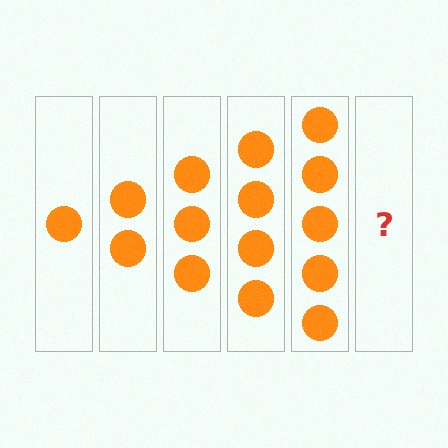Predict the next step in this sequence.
The next step is 6 circles.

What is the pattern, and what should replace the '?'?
The pattern is that each step adds one more circle. The '?' should be 6 circles.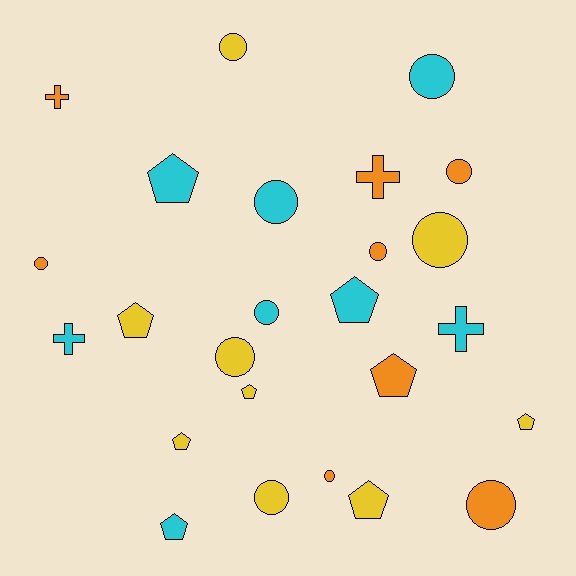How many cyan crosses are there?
There are 2 cyan crosses.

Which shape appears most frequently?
Circle, with 12 objects.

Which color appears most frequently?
Yellow, with 9 objects.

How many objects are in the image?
There are 25 objects.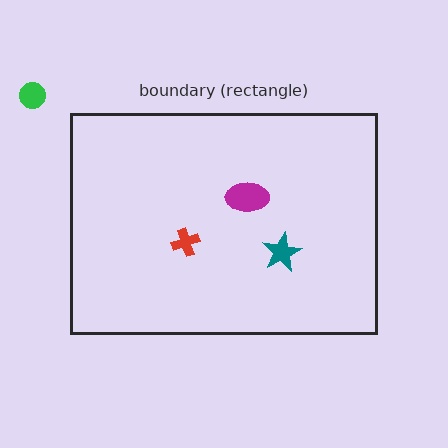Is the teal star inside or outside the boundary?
Inside.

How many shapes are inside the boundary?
3 inside, 1 outside.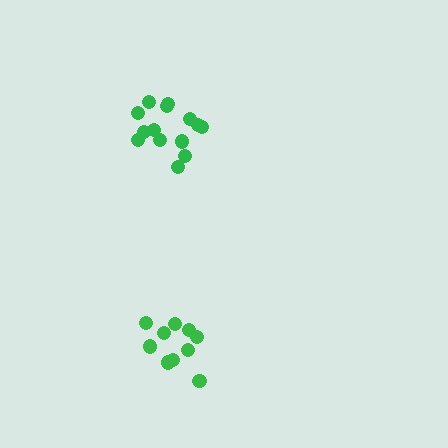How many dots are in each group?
Group 1: 14 dots, Group 2: 11 dots (25 total).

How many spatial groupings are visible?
There are 2 spatial groupings.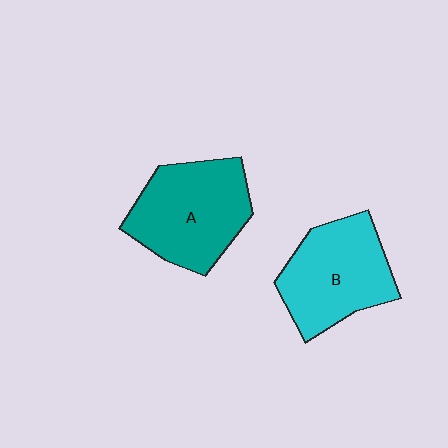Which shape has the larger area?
Shape A (teal).